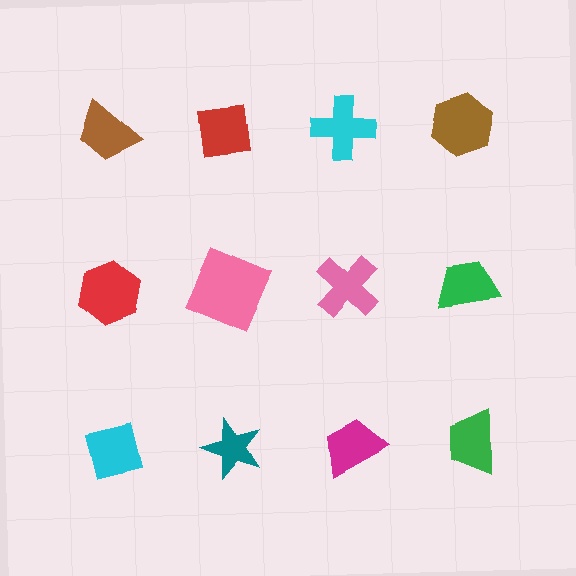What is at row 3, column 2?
A teal star.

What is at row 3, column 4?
A green trapezoid.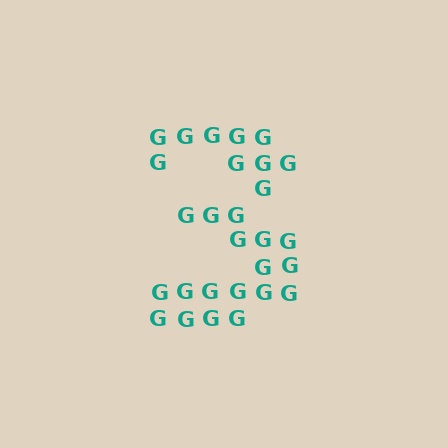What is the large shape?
The large shape is the digit 3.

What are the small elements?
The small elements are letter G's.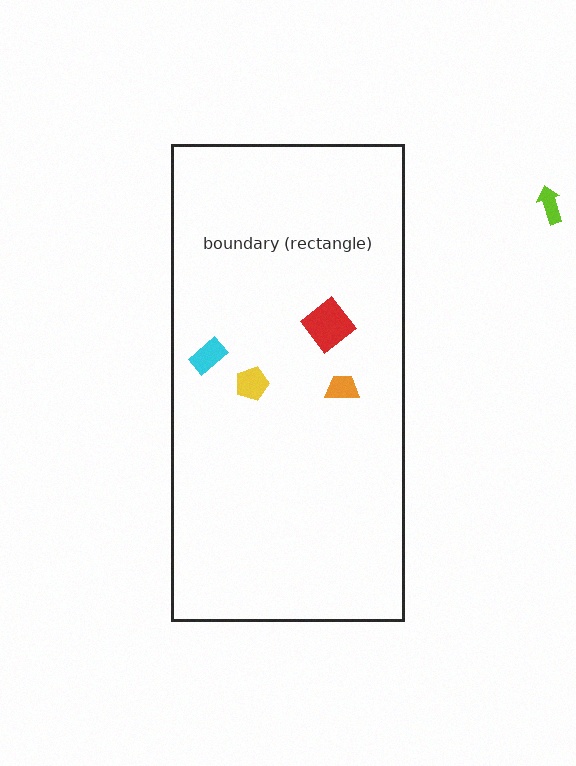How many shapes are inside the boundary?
4 inside, 1 outside.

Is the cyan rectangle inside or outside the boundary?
Inside.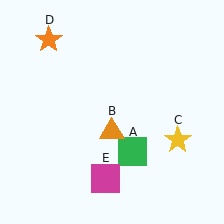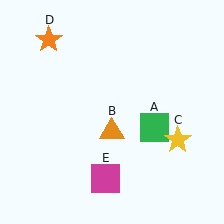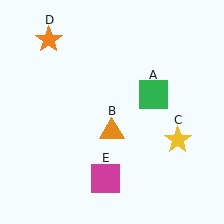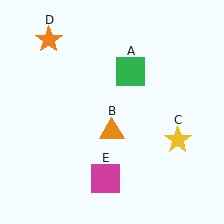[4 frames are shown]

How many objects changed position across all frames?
1 object changed position: green square (object A).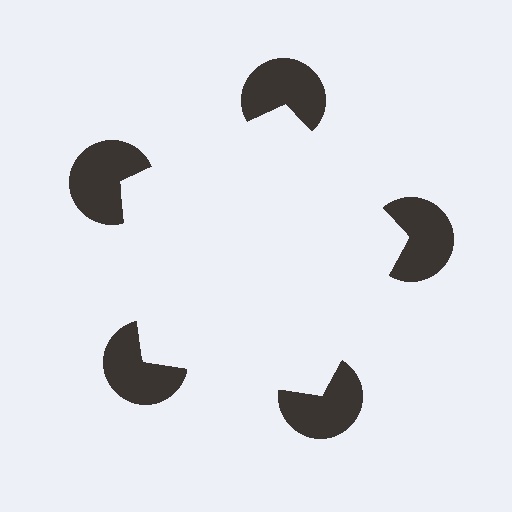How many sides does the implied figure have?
5 sides.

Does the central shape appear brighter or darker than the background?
It typically appears slightly brighter than the background, even though no actual brightness change is drawn.